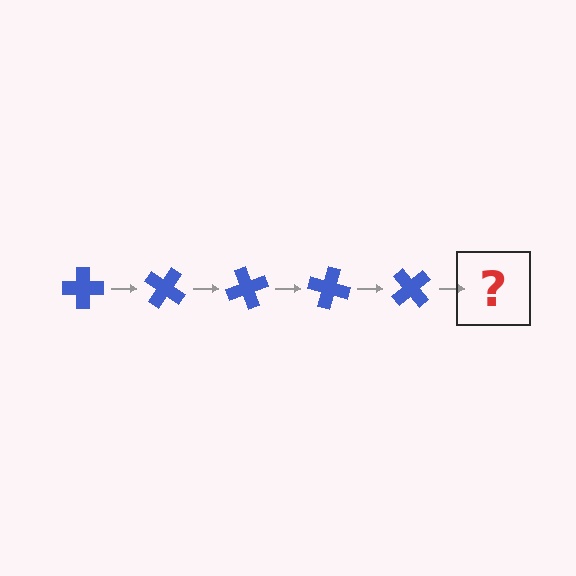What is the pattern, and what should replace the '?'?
The pattern is that the cross rotates 35 degrees each step. The '?' should be a blue cross rotated 175 degrees.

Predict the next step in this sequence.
The next step is a blue cross rotated 175 degrees.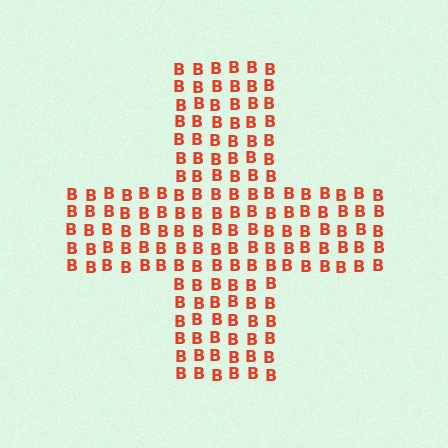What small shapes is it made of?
It is made of small letter B's.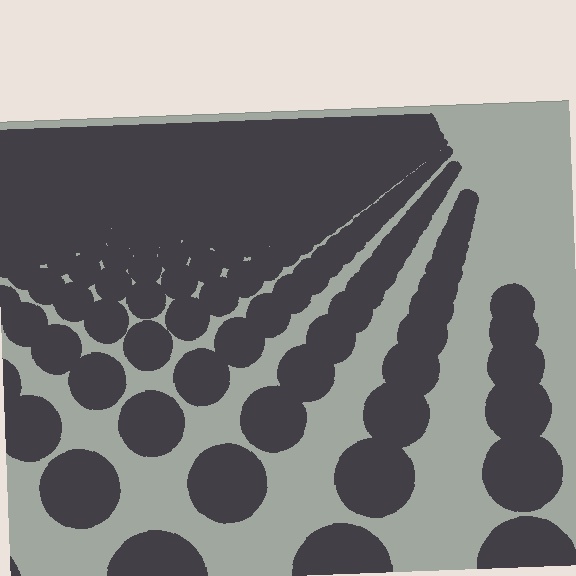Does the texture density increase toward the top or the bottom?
Density increases toward the top.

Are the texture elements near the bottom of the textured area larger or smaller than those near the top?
Larger. Near the bottom, elements are closer to the viewer and appear at a bigger on-screen size.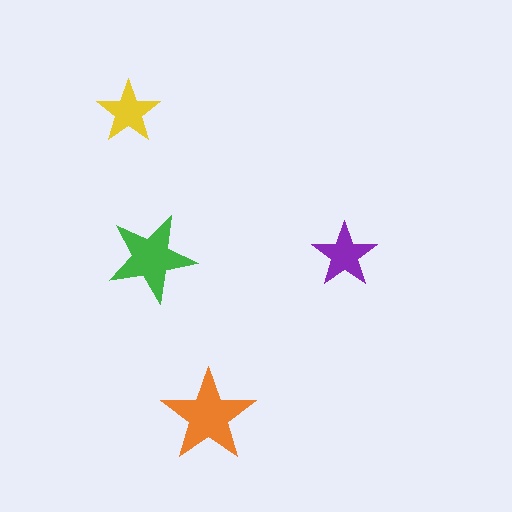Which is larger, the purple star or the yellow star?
The purple one.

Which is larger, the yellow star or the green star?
The green one.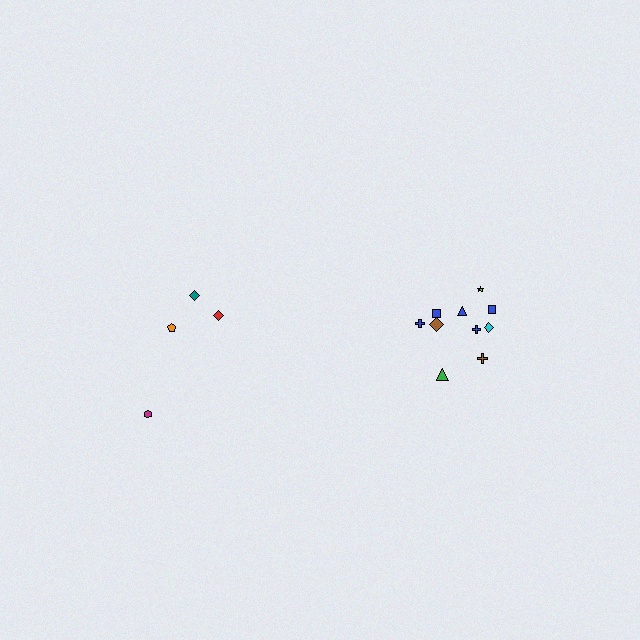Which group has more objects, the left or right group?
The right group.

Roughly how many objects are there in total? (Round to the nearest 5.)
Roughly 15 objects in total.